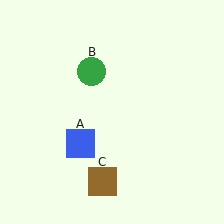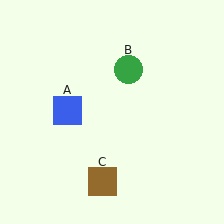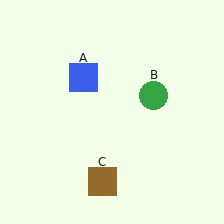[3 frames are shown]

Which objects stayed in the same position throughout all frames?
Brown square (object C) remained stationary.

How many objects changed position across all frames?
2 objects changed position: blue square (object A), green circle (object B).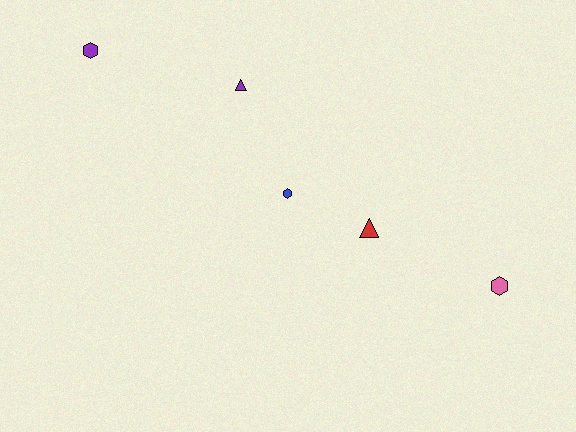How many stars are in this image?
There are no stars.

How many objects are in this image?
There are 5 objects.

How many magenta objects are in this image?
There are no magenta objects.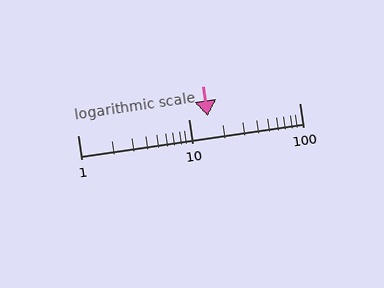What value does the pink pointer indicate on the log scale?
The pointer indicates approximately 15.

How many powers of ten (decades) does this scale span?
The scale spans 2 decades, from 1 to 100.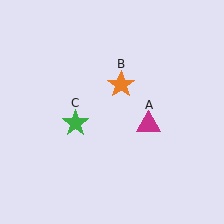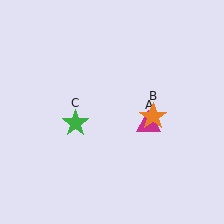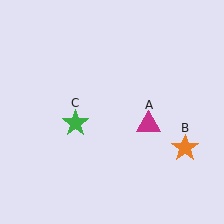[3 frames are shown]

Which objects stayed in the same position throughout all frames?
Magenta triangle (object A) and green star (object C) remained stationary.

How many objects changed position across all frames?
1 object changed position: orange star (object B).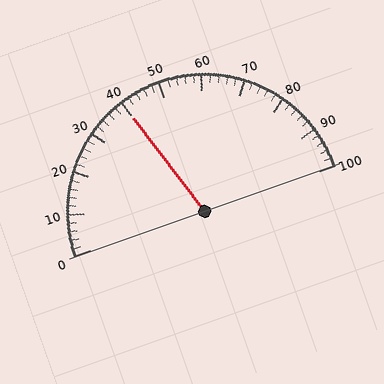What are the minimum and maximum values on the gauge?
The gauge ranges from 0 to 100.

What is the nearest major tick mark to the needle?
The nearest major tick mark is 40.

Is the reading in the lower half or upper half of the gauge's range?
The reading is in the lower half of the range (0 to 100).